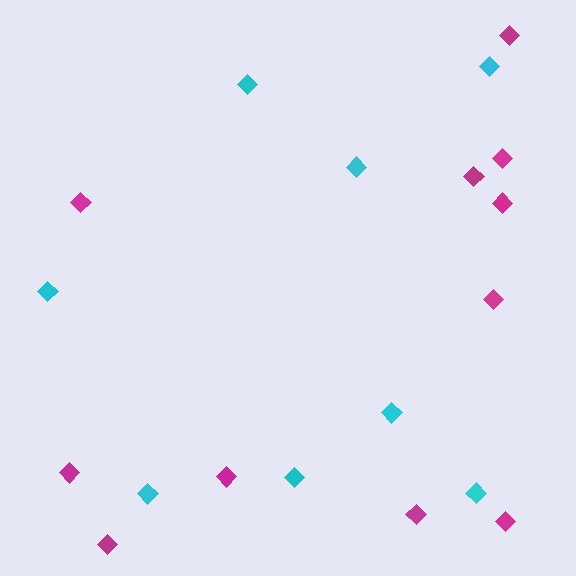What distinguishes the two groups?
There are 2 groups: one group of cyan diamonds (8) and one group of magenta diamonds (11).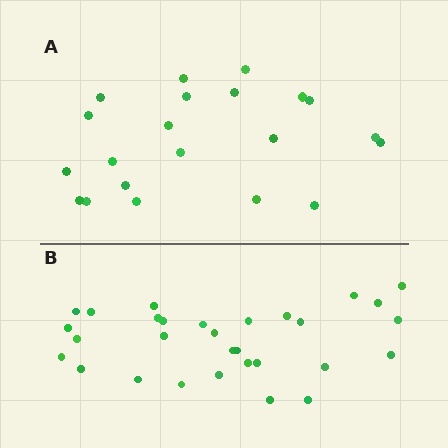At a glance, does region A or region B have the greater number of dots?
Region B (the bottom region) has more dots.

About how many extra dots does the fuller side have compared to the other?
Region B has roughly 8 or so more dots than region A.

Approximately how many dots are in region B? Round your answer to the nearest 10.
About 30 dots.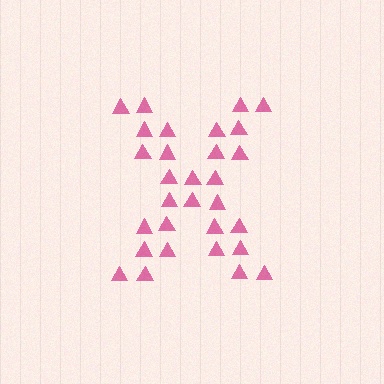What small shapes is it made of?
It is made of small triangles.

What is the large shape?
The large shape is the letter X.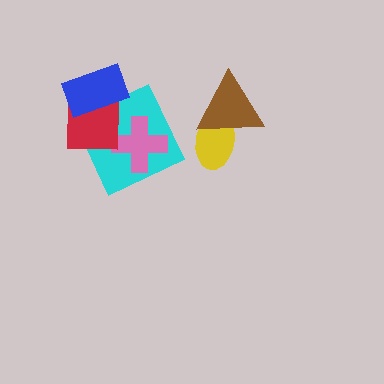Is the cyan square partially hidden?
Yes, it is partially covered by another shape.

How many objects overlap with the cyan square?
3 objects overlap with the cyan square.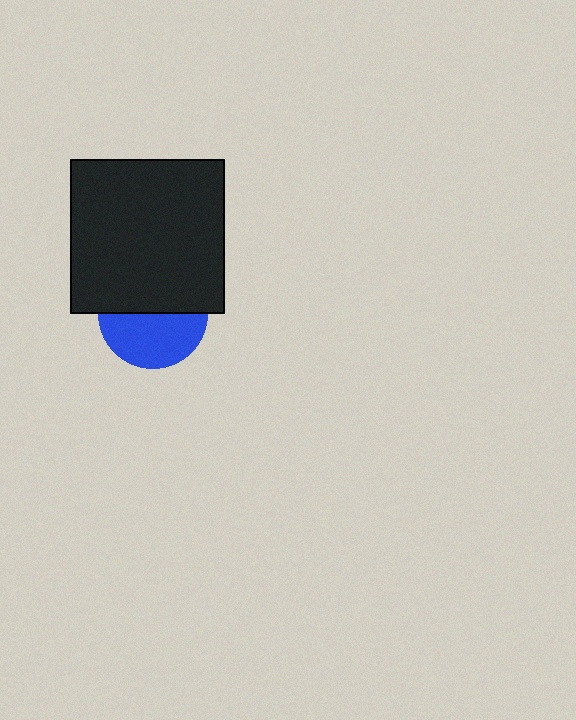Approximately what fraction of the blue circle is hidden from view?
Roughly 50% of the blue circle is hidden behind the black square.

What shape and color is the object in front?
The object in front is a black square.